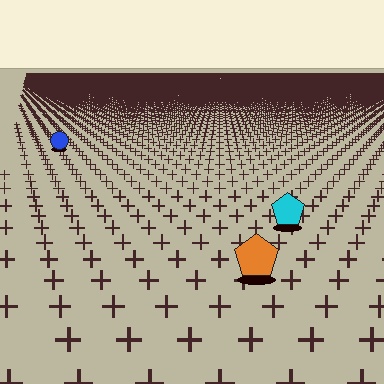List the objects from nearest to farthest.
From nearest to farthest: the orange pentagon, the cyan pentagon, the blue circle.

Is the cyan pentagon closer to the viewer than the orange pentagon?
No. The orange pentagon is closer — you can tell from the texture gradient: the ground texture is coarser near it.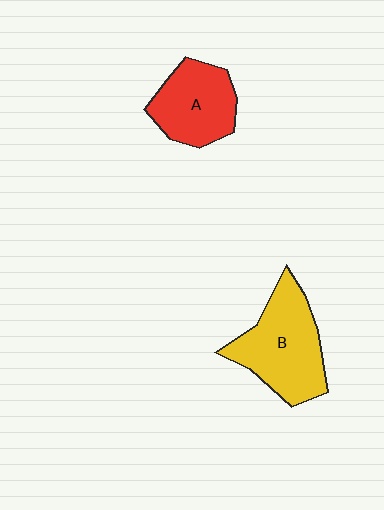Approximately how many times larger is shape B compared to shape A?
Approximately 1.3 times.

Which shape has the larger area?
Shape B (yellow).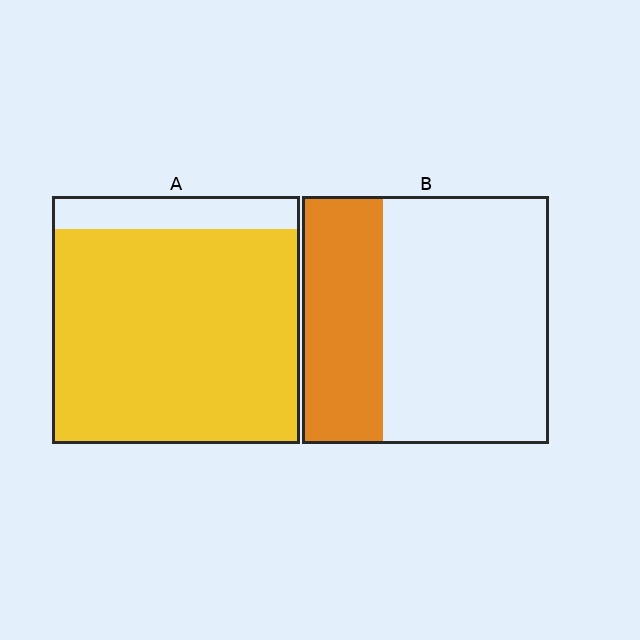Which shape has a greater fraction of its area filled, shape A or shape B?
Shape A.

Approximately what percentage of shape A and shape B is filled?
A is approximately 85% and B is approximately 35%.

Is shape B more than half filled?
No.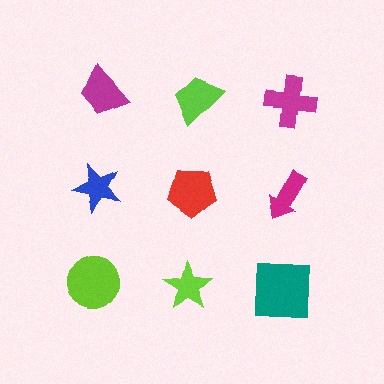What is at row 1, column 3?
A magenta cross.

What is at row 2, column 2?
A red pentagon.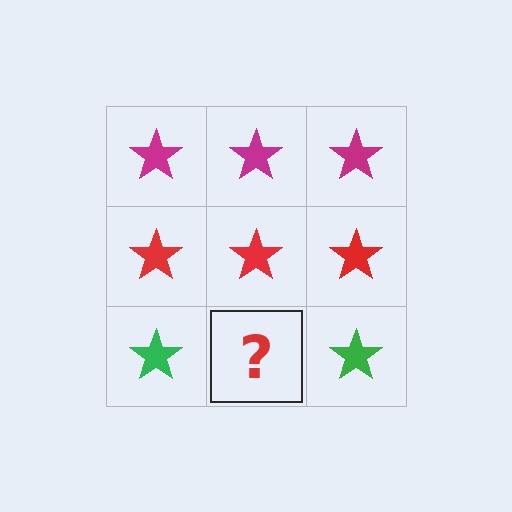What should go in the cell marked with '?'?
The missing cell should contain a green star.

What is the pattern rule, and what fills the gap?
The rule is that each row has a consistent color. The gap should be filled with a green star.